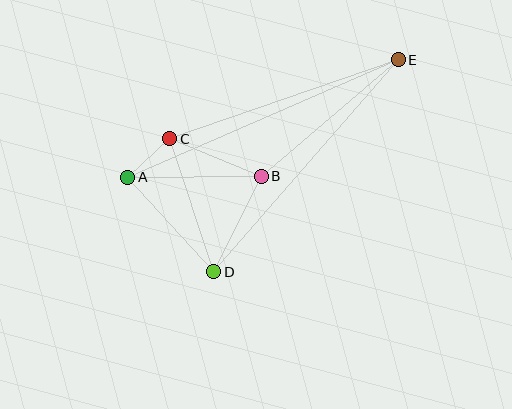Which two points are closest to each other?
Points A and C are closest to each other.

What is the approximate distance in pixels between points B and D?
The distance between B and D is approximately 107 pixels.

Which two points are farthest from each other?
Points A and E are farthest from each other.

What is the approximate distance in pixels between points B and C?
The distance between B and C is approximately 99 pixels.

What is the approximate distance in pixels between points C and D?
The distance between C and D is approximately 141 pixels.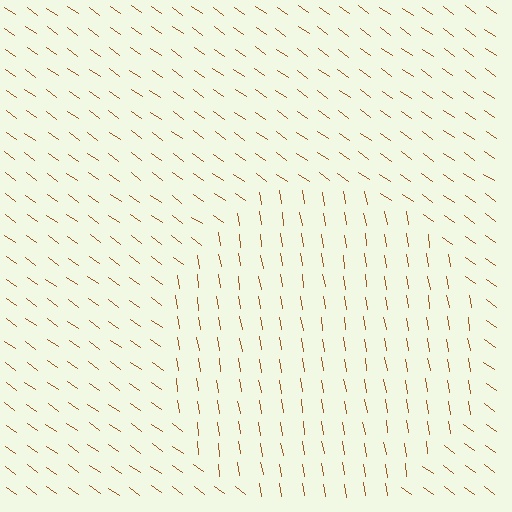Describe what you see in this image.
The image is filled with small brown line segments. A circle region in the image has lines oriented differently from the surrounding lines, creating a visible texture boundary.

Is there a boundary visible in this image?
Yes, there is a texture boundary formed by a change in line orientation.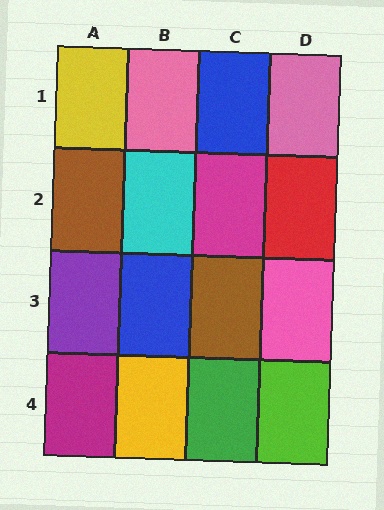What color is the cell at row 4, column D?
Lime.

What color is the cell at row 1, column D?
Pink.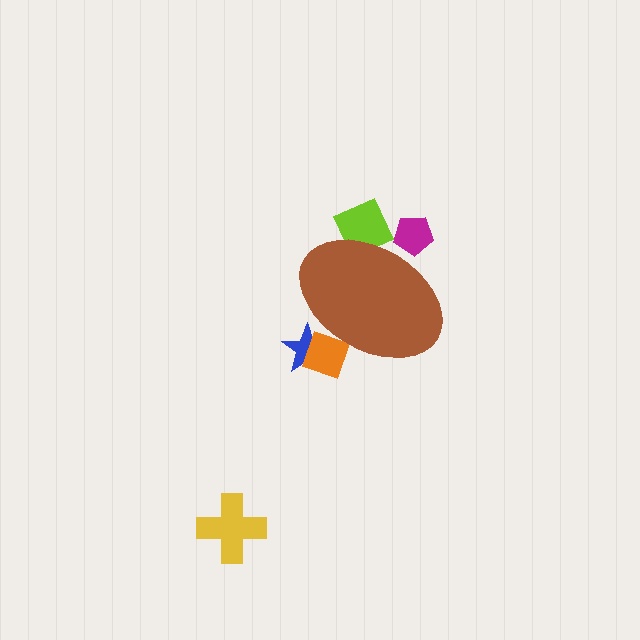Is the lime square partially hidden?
Yes, the lime square is partially hidden behind the brown ellipse.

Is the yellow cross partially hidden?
No, the yellow cross is fully visible.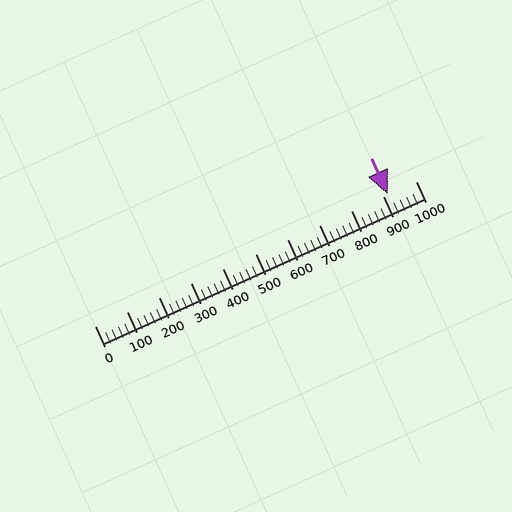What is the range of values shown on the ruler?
The ruler shows values from 0 to 1000.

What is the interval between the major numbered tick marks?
The major tick marks are spaced 100 units apart.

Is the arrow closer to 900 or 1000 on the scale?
The arrow is closer to 900.